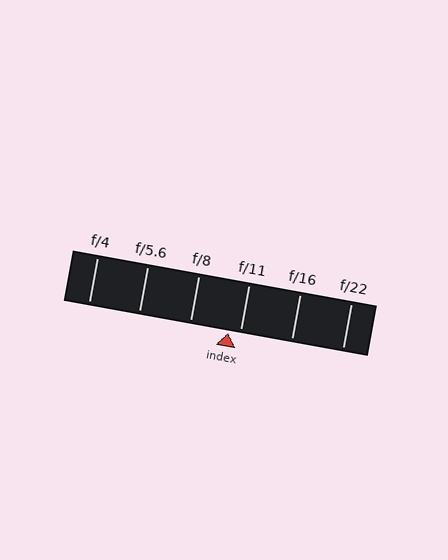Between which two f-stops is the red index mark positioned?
The index mark is between f/8 and f/11.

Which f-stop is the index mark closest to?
The index mark is closest to f/11.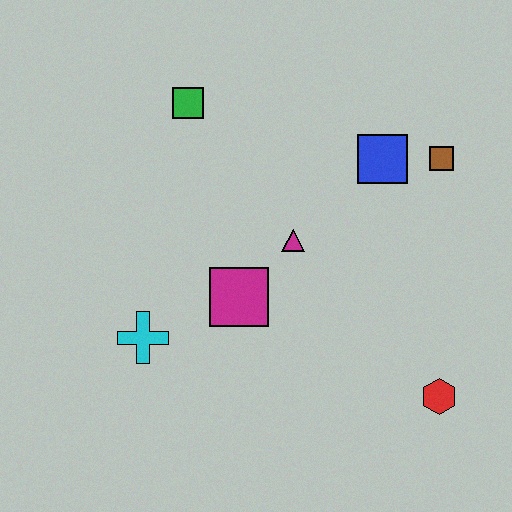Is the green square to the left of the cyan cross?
No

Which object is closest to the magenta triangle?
The magenta square is closest to the magenta triangle.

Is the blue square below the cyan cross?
No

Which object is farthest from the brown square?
The cyan cross is farthest from the brown square.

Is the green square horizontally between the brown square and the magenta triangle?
No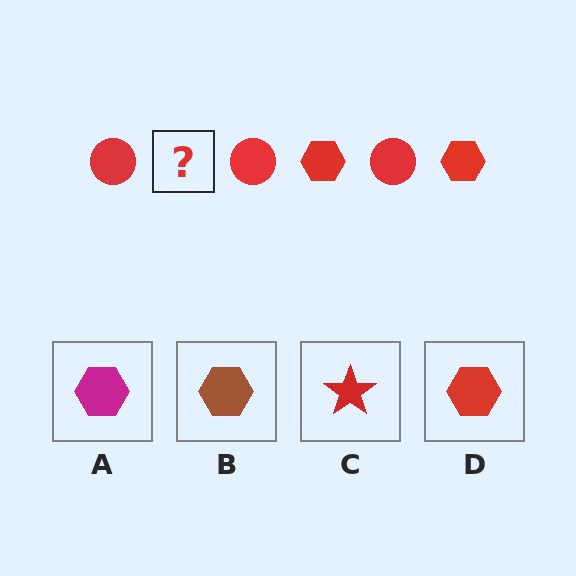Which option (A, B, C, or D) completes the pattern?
D.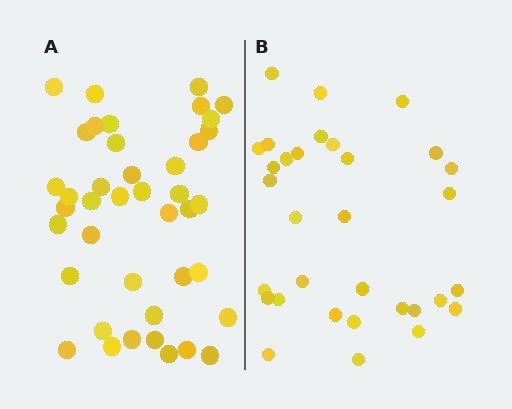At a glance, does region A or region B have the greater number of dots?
Region A (the left region) has more dots.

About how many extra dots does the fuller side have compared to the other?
Region A has roughly 8 or so more dots than region B.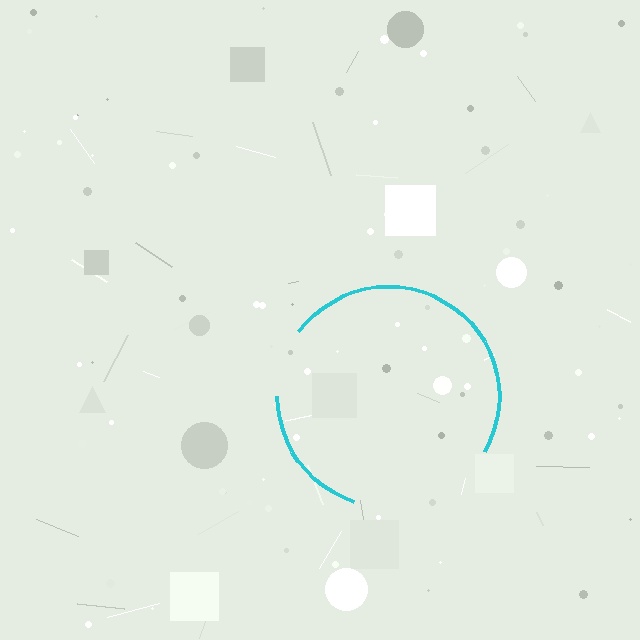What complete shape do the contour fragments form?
The contour fragments form a circle.